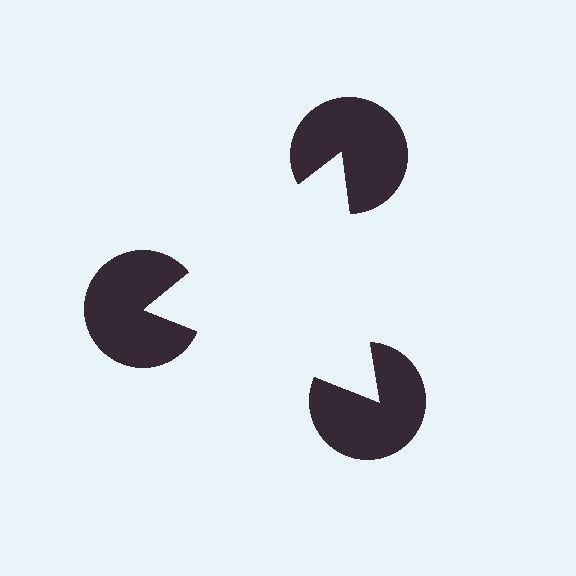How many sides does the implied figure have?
3 sides.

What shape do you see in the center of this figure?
An illusory triangle — its edges are inferred from the aligned wedge cuts in the pac-man discs, not physically drawn.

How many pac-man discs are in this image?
There are 3 — one at each vertex of the illusory triangle.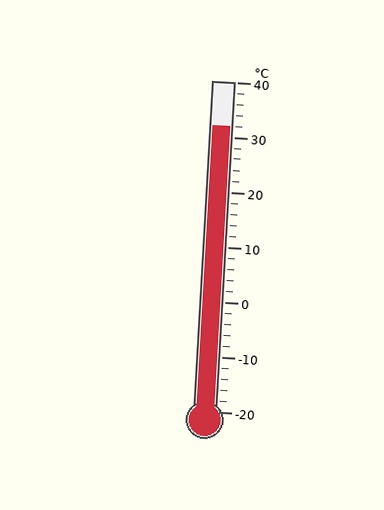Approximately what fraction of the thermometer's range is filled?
The thermometer is filled to approximately 85% of its range.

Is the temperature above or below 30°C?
The temperature is above 30°C.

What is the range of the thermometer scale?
The thermometer scale ranges from -20°C to 40°C.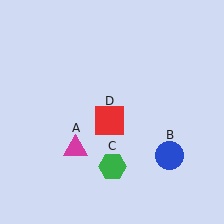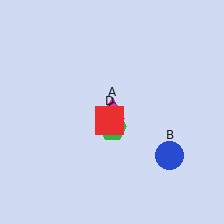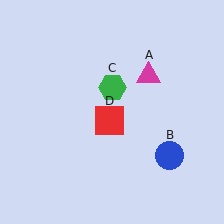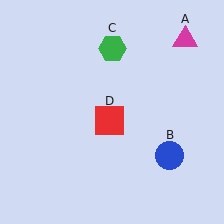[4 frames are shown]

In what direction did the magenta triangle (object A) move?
The magenta triangle (object A) moved up and to the right.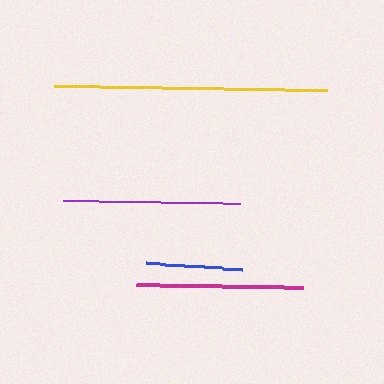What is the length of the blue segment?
The blue segment is approximately 96 pixels long.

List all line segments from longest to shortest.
From longest to shortest: yellow, purple, magenta, blue.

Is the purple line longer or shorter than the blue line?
The purple line is longer than the blue line.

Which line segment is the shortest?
The blue line is the shortest at approximately 96 pixels.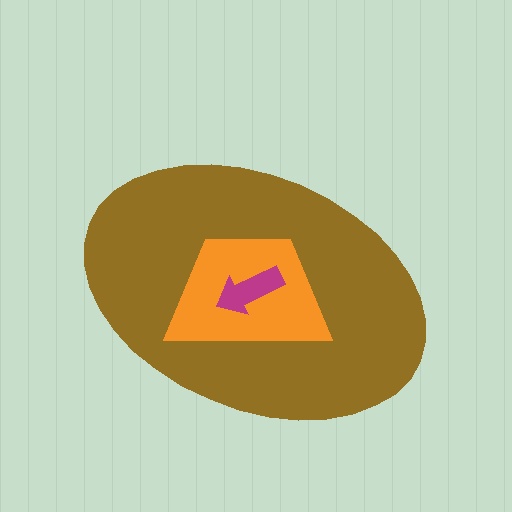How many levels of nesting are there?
3.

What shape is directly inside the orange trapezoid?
The magenta arrow.